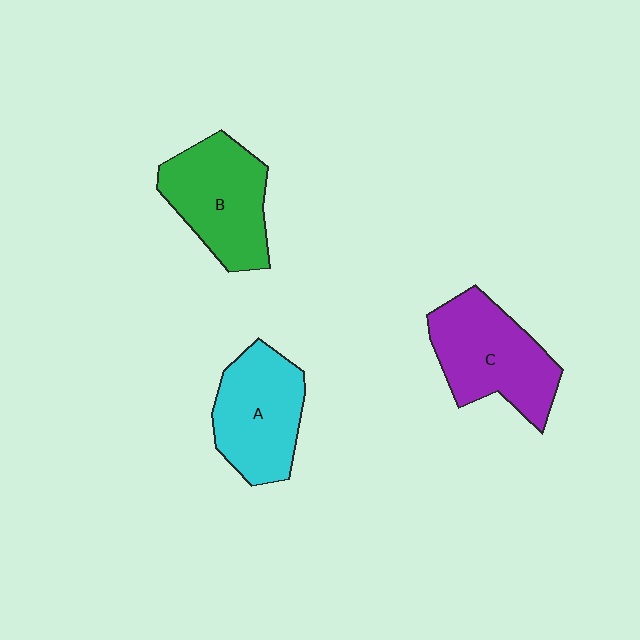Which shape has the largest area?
Shape C (purple).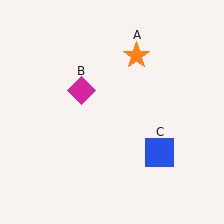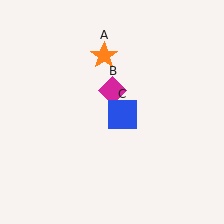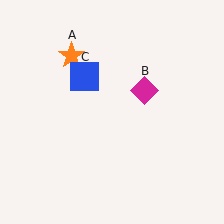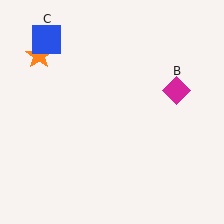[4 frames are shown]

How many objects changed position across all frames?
3 objects changed position: orange star (object A), magenta diamond (object B), blue square (object C).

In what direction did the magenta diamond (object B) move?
The magenta diamond (object B) moved right.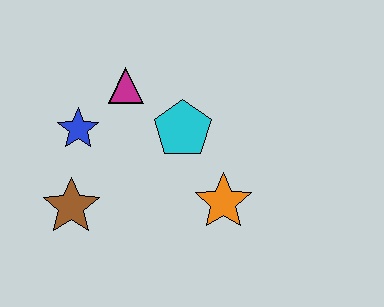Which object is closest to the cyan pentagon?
The magenta triangle is closest to the cyan pentagon.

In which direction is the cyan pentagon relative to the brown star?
The cyan pentagon is to the right of the brown star.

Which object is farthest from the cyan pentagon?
The brown star is farthest from the cyan pentagon.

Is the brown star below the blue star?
Yes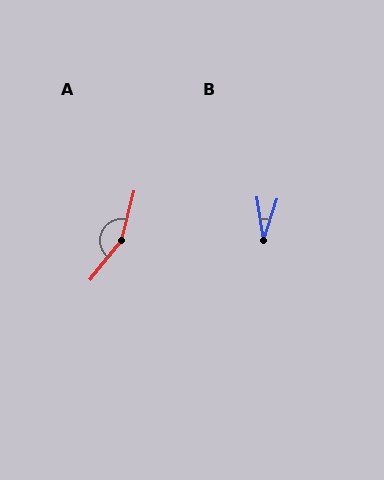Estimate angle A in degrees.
Approximately 155 degrees.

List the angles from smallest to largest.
B (26°), A (155°).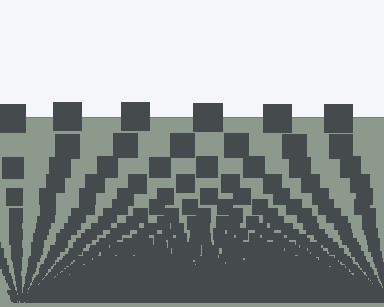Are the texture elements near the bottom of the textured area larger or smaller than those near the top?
Smaller. The gradient is inverted — elements near the bottom are smaller and denser.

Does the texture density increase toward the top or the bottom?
Density increases toward the bottom.